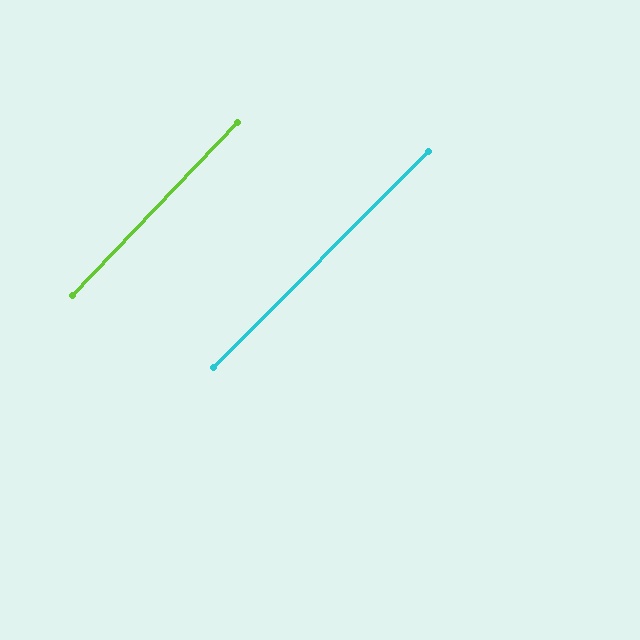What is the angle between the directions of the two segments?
Approximately 1 degree.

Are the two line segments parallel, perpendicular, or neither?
Parallel — their directions differ by only 1.3°.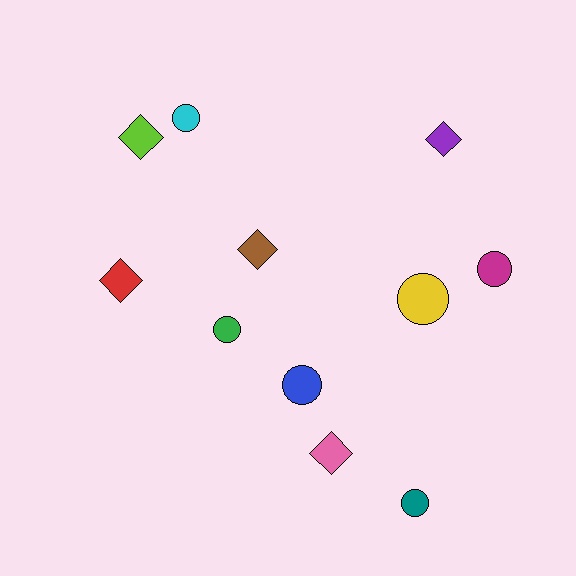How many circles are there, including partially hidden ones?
There are 6 circles.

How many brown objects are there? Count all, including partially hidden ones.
There is 1 brown object.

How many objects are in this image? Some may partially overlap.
There are 11 objects.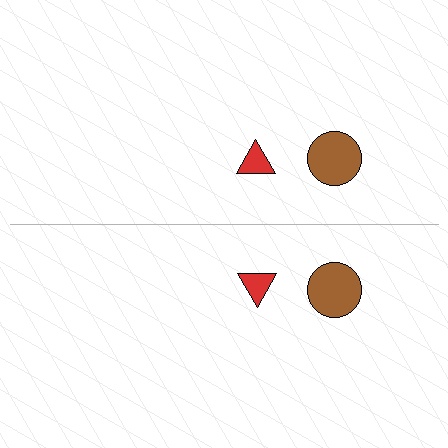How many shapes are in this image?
There are 4 shapes in this image.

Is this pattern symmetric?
Yes, this pattern has bilateral (reflection) symmetry.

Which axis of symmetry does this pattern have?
The pattern has a horizontal axis of symmetry running through the center of the image.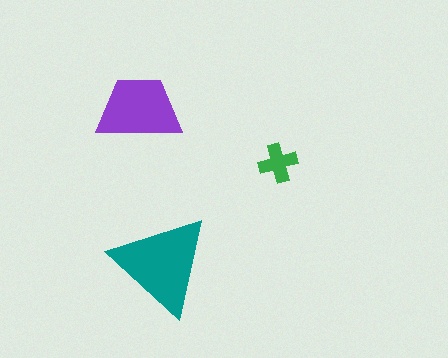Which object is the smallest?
The green cross.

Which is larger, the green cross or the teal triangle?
The teal triangle.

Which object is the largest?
The teal triangle.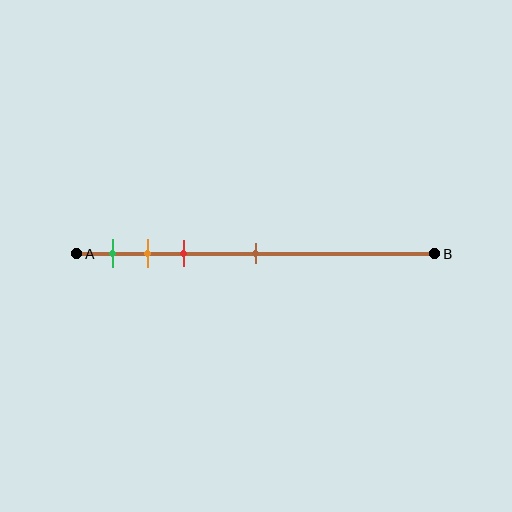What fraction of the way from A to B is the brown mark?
The brown mark is approximately 50% (0.5) of the way from A to B.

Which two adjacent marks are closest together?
The orange and red marks are the closest adjacent pair.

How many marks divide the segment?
There are 4 marks dividing the segment.